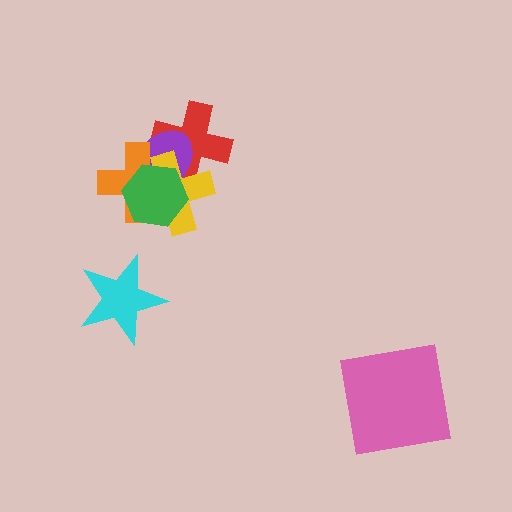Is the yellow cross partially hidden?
Yes, it is partially covered by another shape.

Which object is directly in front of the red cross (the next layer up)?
The purple ellipse is directly in front of the red cross.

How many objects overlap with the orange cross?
4 objects overlap with the orange cross.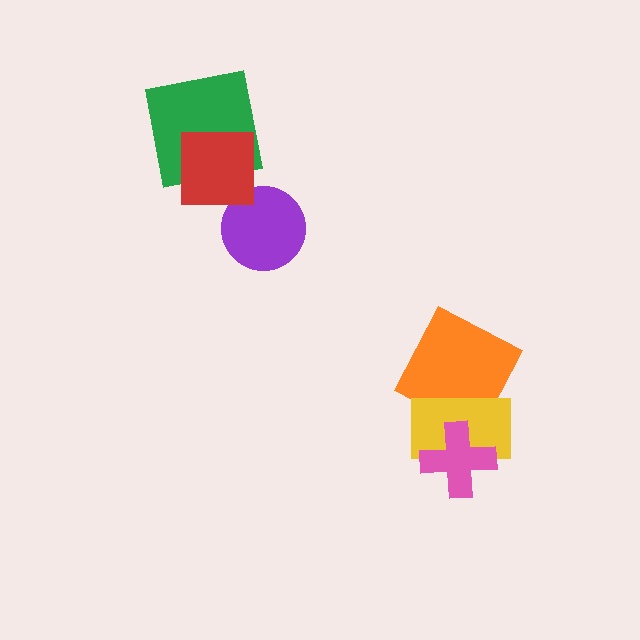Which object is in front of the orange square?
The yellow rectangle is in front of the orange square.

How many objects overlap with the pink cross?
1 object overlaps with the pink cross.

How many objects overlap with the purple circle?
0 objects overlap with the purple circle.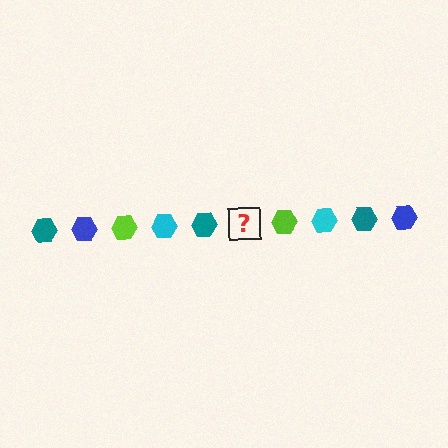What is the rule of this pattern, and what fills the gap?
The rule is that the pattern cycles through teal, blue, lime, cyan hexagons. The gap should be filled with a blue hexagon.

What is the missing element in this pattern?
The missing element is a blue hexagon.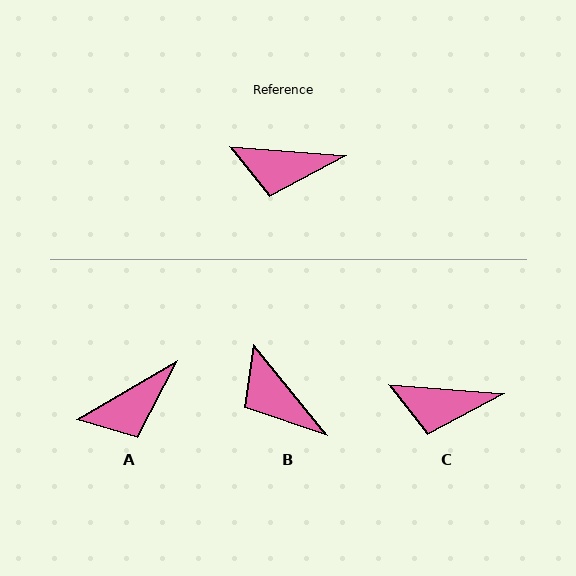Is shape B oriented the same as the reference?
No, it is off by about 46 degrees.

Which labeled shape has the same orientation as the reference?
C.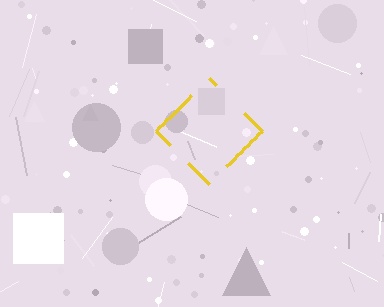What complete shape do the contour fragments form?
The contour fragments form a diamond.